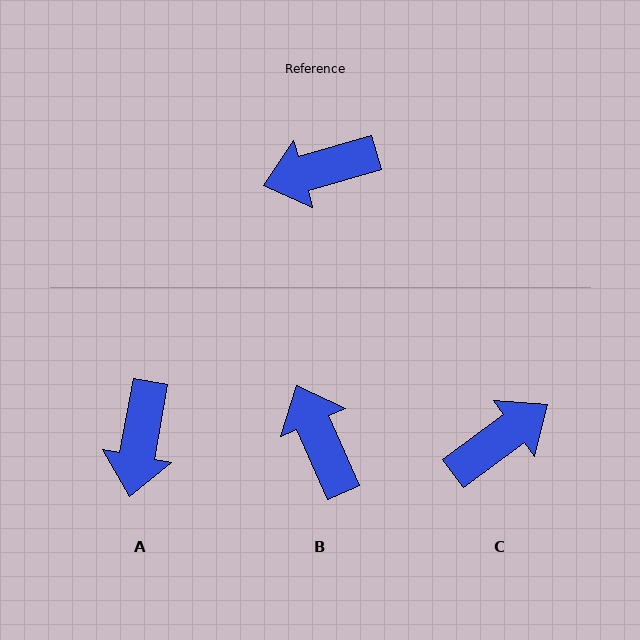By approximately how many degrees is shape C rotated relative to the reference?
Approximately 160 degrees clockwise.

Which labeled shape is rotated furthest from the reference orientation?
C, about 160 degrees away.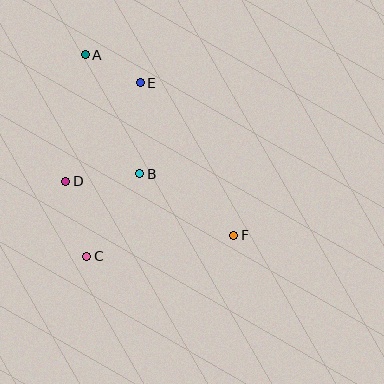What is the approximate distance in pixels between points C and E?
The distance between C and E is approximately 182 pixels.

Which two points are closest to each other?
Points A and E are closest to each other.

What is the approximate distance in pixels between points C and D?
The distance between C and D is approximately 78 pixels.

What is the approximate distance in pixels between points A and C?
The distance between A and C is approximately 201 pixels.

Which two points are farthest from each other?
Points A and F are farthest from each other.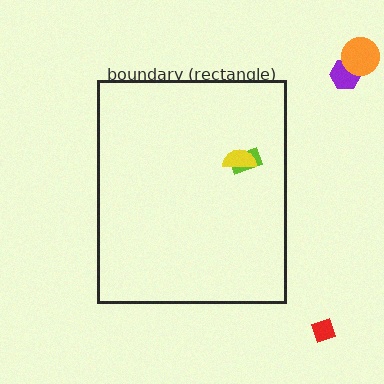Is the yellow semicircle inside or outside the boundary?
Inside.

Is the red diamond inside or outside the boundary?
Outside.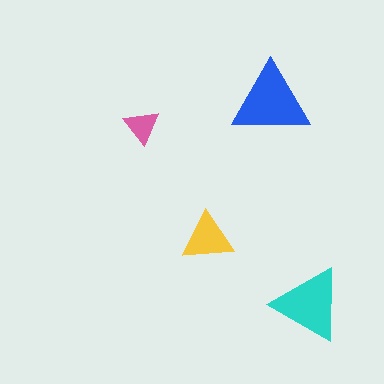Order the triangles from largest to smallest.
the blue one, the cyan one, the yellow one, the pink one.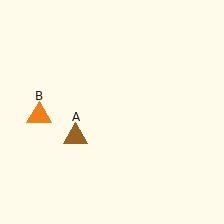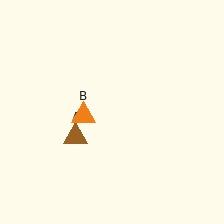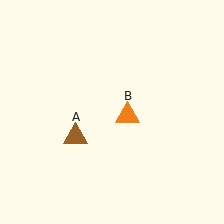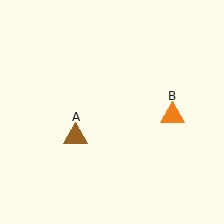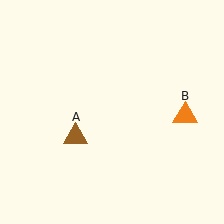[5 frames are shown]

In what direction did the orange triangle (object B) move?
The orange triangle (object B) moved right.